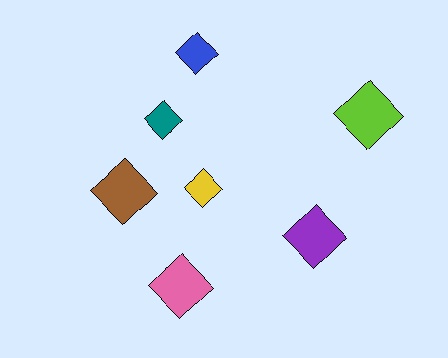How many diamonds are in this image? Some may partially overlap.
There are 7 diamonds.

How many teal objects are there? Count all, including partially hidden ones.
There is 1 teal object.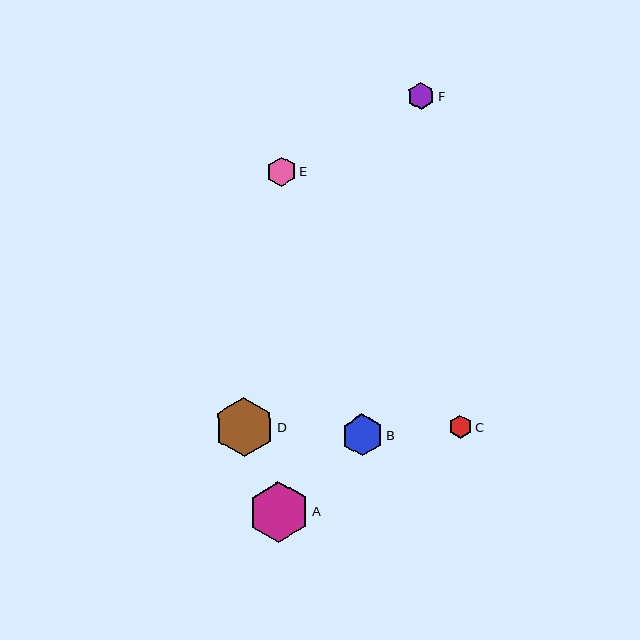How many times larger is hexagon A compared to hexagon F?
Hexagon A is approximately 2.3 times the size of hexagon F.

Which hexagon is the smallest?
Hexagon C is the smallest with a size of approximately 24 pixels.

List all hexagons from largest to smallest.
From largest to smallest: A, D, B, E, F, C.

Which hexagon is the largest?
Hexagon A is the largest with a size of approximately 61 pixels.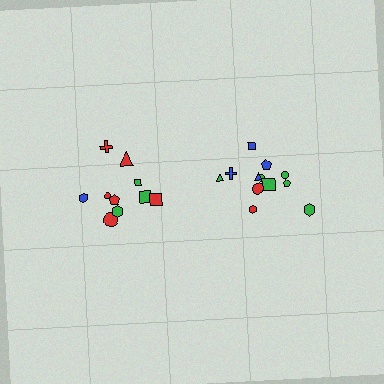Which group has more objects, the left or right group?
The right group.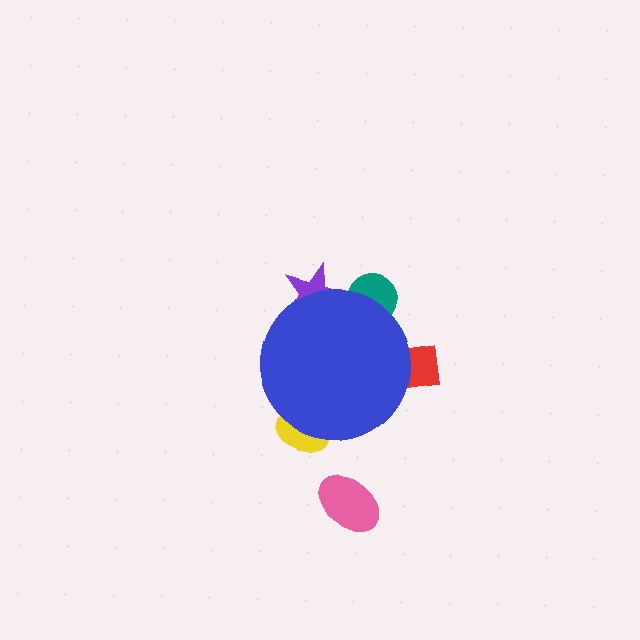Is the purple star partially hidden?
Yes, the purple star is partially hidden behind the blue circle.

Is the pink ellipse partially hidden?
No, the pink ellipse is fully visible.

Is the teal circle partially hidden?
Yes, the teal circle is partially hidden behind the blue circle.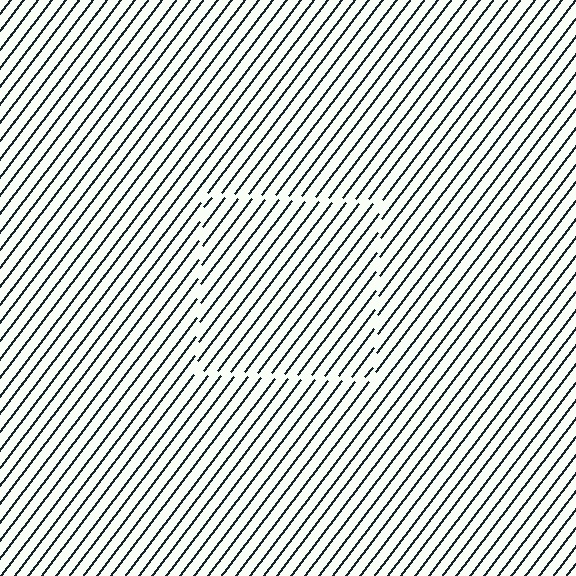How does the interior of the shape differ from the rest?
The interior of the shape contains the same grating, shifted by half a period — the contour is defined by the phase discontinuity where line-ends from the inner and outer gratings abut.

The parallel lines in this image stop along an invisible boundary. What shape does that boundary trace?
An illusory square. The interior of the shape contains the same grating, shifted by half a period — the contour is defined by the phase discontinuity where line-ends from the inner and outer gratings abut.